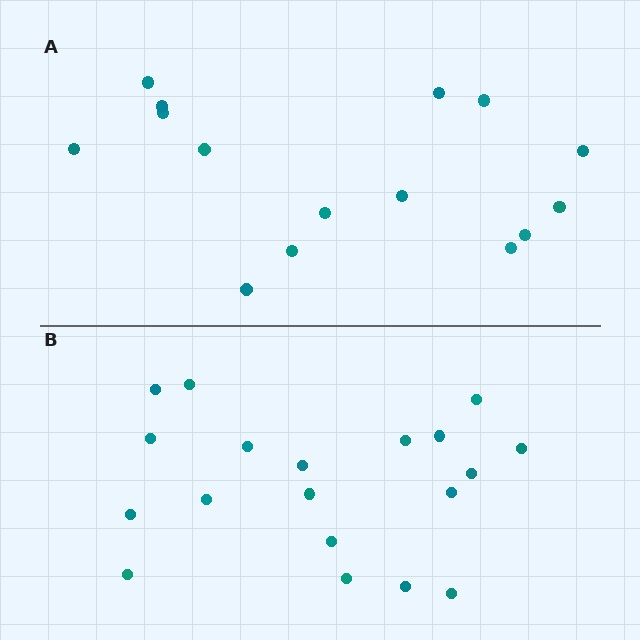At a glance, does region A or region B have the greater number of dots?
Region B (the bottom region) has more dots.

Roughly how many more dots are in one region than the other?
Region B has about 4 more dots than region A.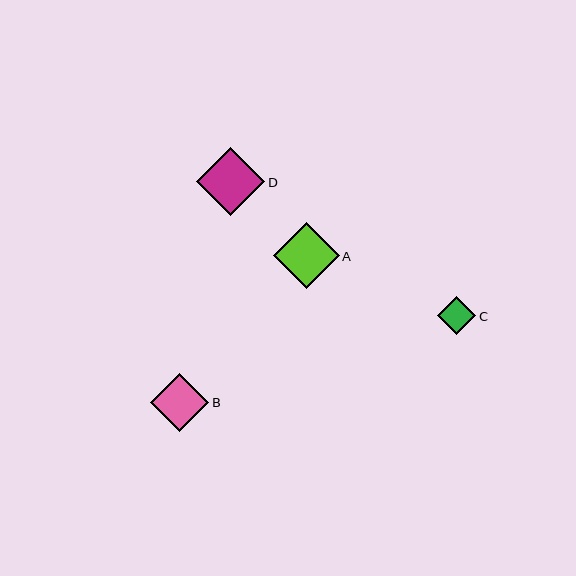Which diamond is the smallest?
Diamond C is the smallest with a size of approximately 39 pixels.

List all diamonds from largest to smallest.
From largest to smallest: D, A, B, C.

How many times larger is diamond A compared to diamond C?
Diamond A is approximately 1.7 times the size of diamond C.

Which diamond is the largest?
Diamond D is the largest with a size of approximately 68 pixels.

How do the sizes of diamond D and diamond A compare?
Diamond D and diamond A are approximately the same size.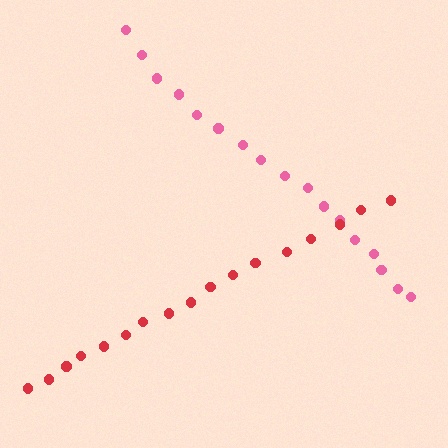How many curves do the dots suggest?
There are 2 distinct paths.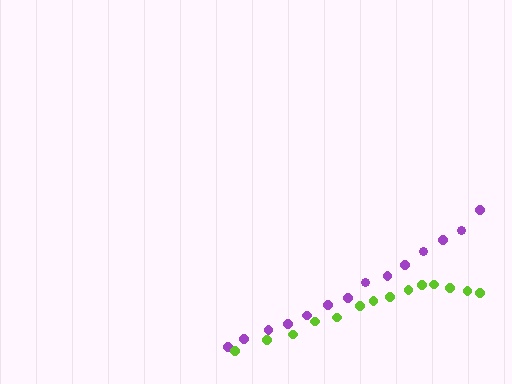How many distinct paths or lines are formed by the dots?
There are 2 distinct paths.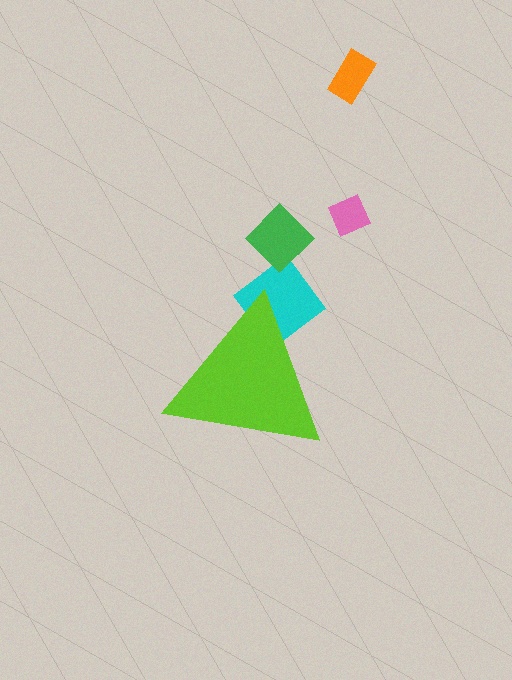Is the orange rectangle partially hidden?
No, the orange rectangle is fully visible.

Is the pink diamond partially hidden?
No, the pink diamond is fully visible.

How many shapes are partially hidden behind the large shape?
1 shape is partially hidden.